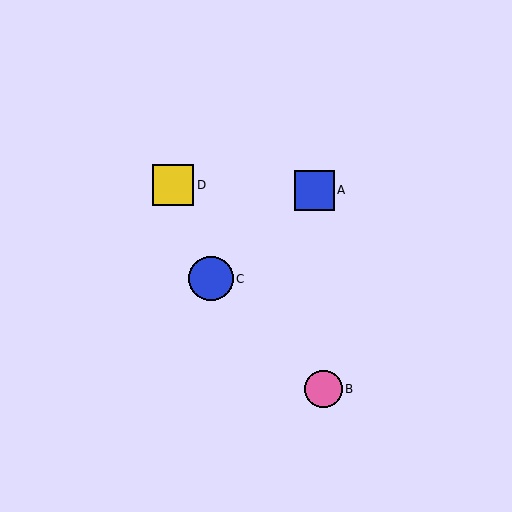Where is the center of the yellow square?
The center of the yellow square is at (173, 185).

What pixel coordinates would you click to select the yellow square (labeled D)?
Click at (173, 185) to select the yellow square D.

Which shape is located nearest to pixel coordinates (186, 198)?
The yellow square (labeled D) at (173, 185) is nearest to that location.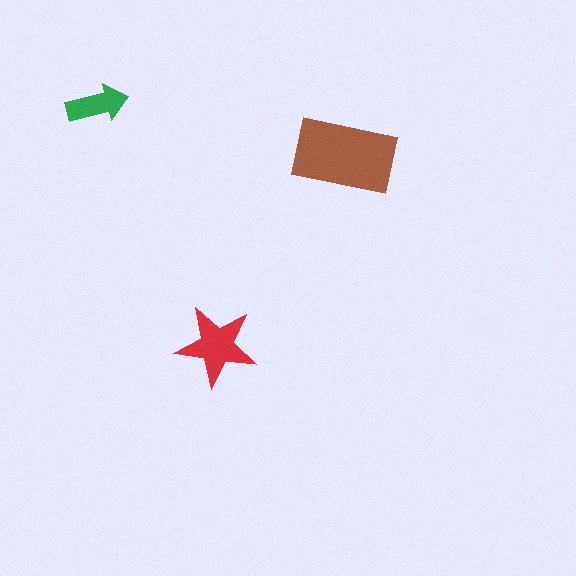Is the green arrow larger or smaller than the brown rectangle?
Smaller.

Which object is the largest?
The brown rectangle.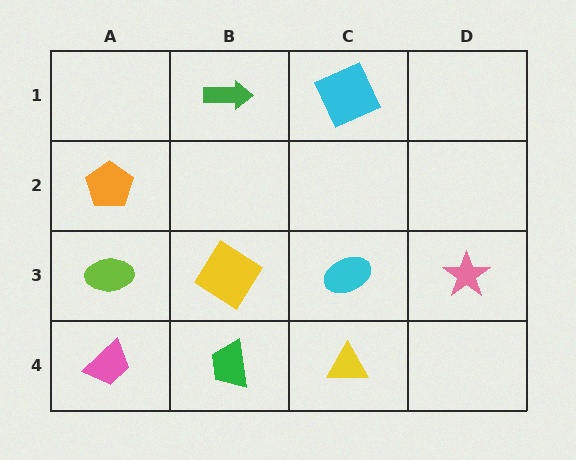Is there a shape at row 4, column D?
No, that cell is empty.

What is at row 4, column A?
A pink trapezoid.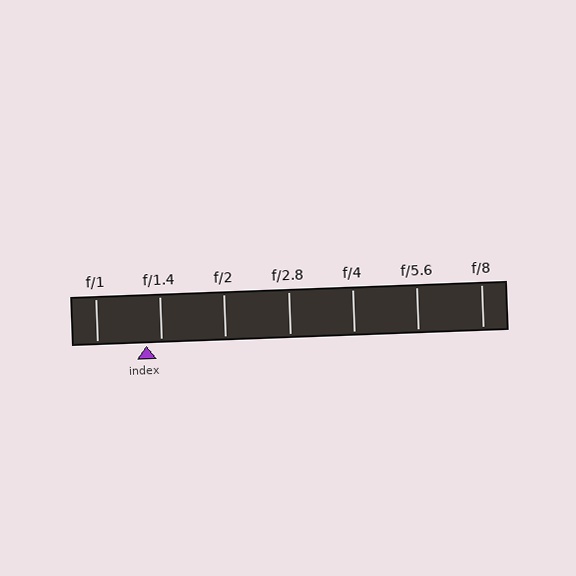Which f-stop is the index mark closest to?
The index mark is closest to f/1.4.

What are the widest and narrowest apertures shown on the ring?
The widest aperture shown is f/1 and the narrowest is f/8.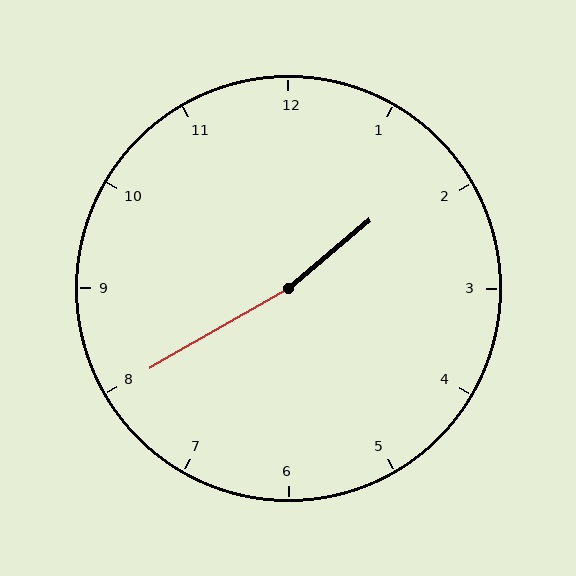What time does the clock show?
1:40.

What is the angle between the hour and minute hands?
Approximately 170 degrees.